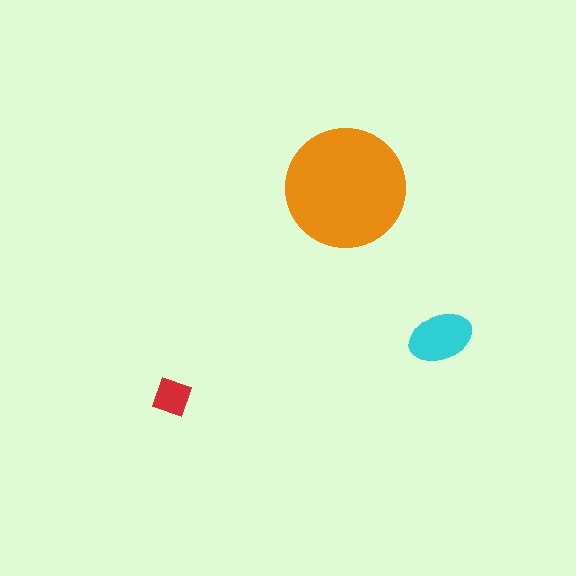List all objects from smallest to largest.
The red square, the cyan ellipse, the orange circle.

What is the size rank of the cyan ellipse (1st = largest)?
2nd.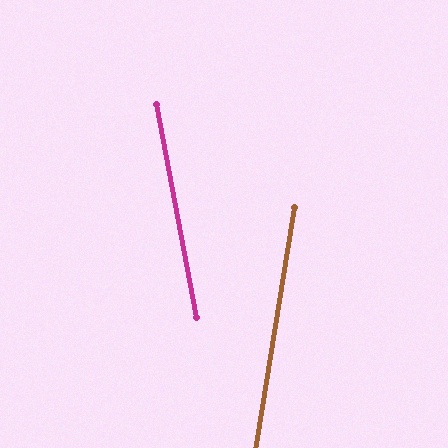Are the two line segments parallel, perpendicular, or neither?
Neither parallel nor perpendicular — they differ by about 20°.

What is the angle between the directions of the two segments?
Approximately 20 degrees.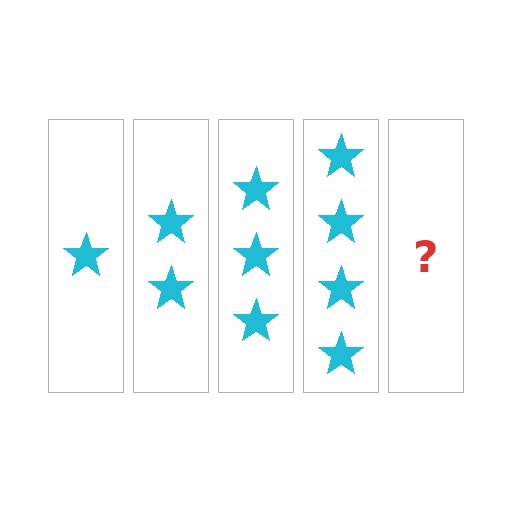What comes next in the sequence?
The next element should be 5 stars.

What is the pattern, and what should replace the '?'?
The pattern is that each step adds one more star. The '?' should be 5 stars.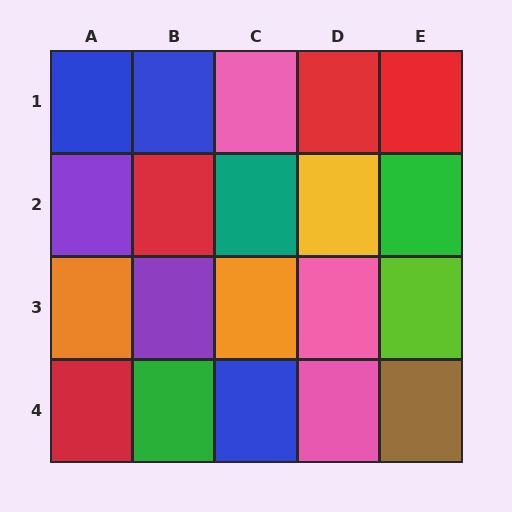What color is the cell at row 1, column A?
Blue.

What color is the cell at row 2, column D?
Yellow.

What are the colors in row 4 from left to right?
Red, green, blue, pink, brown.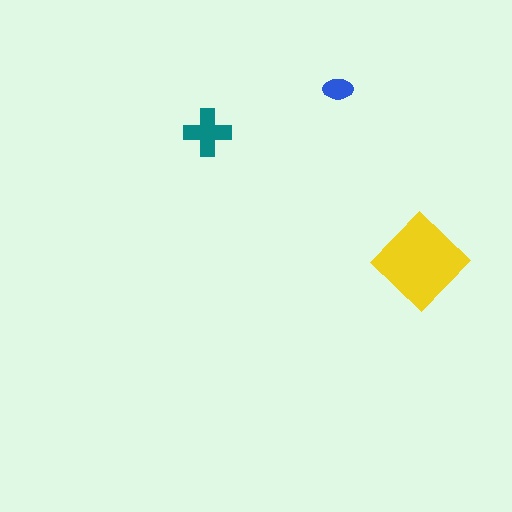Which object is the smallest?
The blue ellipse.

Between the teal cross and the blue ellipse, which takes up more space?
The teal cross.